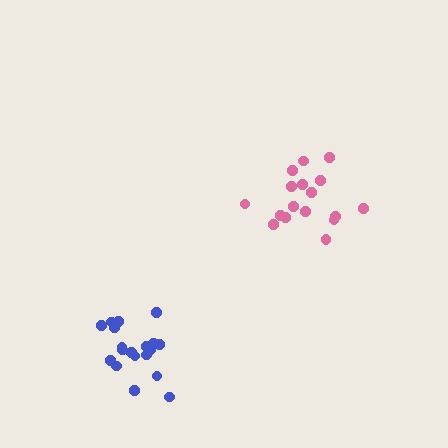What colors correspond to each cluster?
The clusters are colored: pink, blue.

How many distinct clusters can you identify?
There are 2 distinct clusters.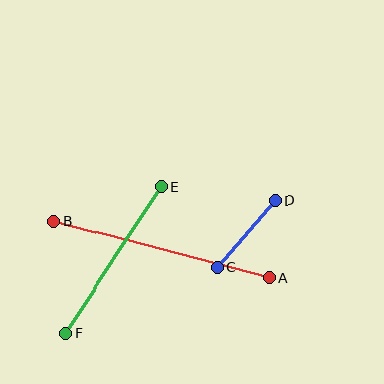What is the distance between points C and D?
The distance is approximately 88 pixels.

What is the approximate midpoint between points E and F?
The midpoint is at approximately (113, 260) pixels.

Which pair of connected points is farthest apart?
Points A and B are farthest apart.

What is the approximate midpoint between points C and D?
The midpoint is at approximately (247, 234) pixels.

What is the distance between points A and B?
The distance is approximately 223 pixels.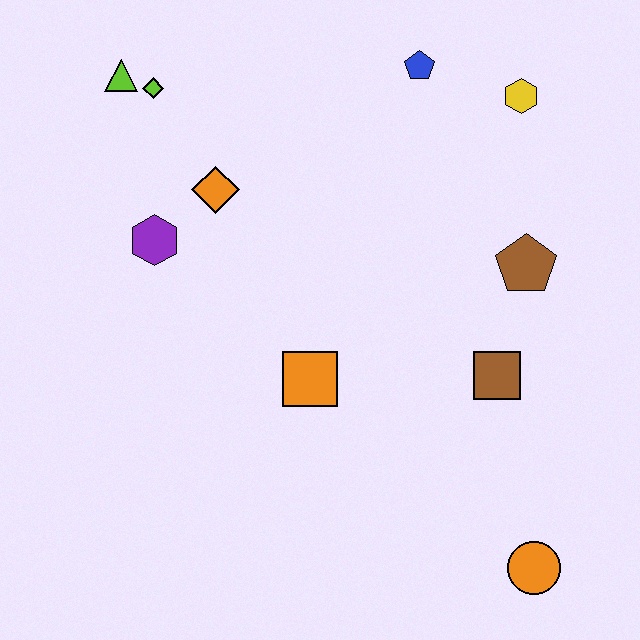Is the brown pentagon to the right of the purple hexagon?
Yes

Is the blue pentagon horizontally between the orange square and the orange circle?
Yes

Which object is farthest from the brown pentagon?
The lime triangle is farthest from the brown pentagon.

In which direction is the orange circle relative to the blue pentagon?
The orange circle is below the blue pentagon.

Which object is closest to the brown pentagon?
The brown square is closest to the brown pentagon.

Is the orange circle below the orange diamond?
Yes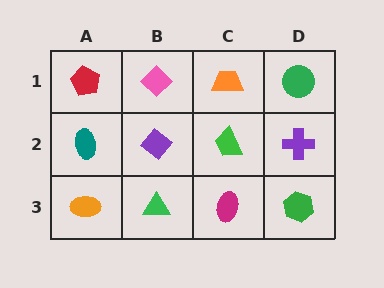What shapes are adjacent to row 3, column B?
A purple diamond (row 2, column B), an orange ellipse (row 3, column A), a magenta ellipse (row 3, column C).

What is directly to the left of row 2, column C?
A purple diamond.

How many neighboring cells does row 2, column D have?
3.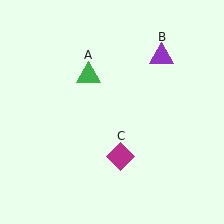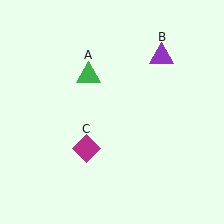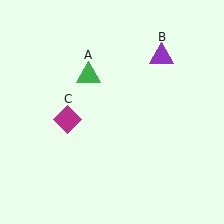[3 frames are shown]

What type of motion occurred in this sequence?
The magenta diamond (object C) rotated clockwise around the center of the scene.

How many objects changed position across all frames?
1 object changed position: magenta diamond (object C).